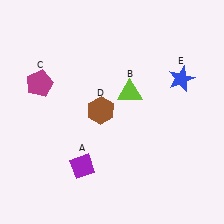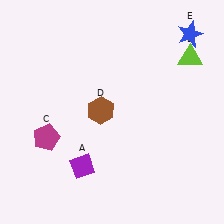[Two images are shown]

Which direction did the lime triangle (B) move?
The lime triangle (B) moved right.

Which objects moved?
The objects that moved are: the lime triangle (B), the magenta pentagon (C), the blue star (E).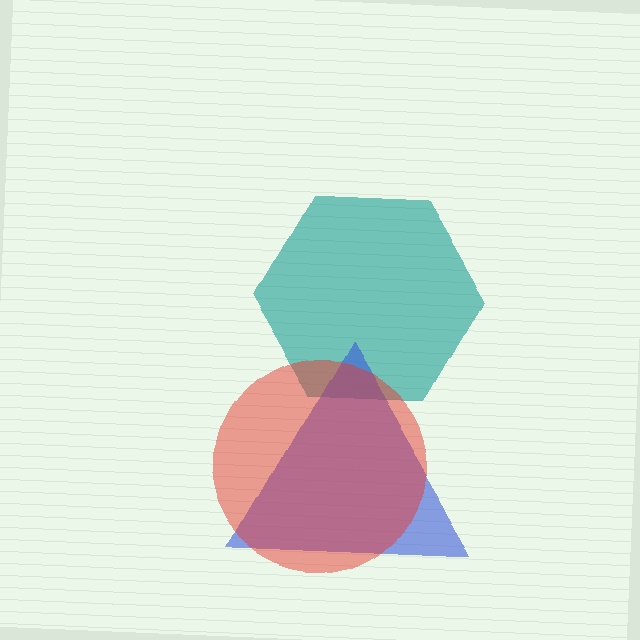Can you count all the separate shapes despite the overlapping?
Yes, there are 3 separate shapes.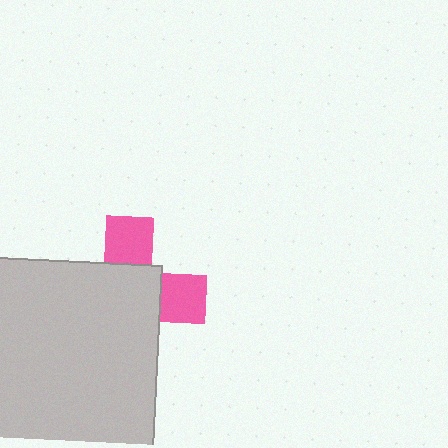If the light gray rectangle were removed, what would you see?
You would see the complete pink cross.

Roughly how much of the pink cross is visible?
A small part of it is visible (roughly 33%).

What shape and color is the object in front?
The object in front is a light gray rectangle.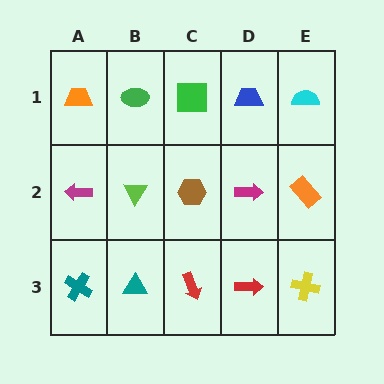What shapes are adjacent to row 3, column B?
A lime triangle (row 2, column B), a teal cross (row 3, column A), a red arrow (row 3, column C).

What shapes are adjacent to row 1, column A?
A magenta arrow (row 2, column A), a green ellipse (row 1, column B).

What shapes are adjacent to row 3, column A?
A magenta arrow (row 2, column A), a teal triangle (row 3, column B).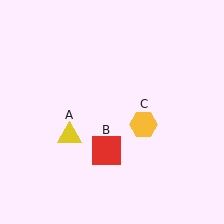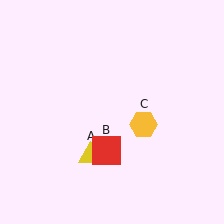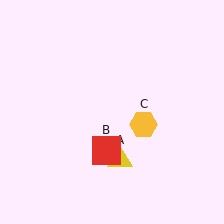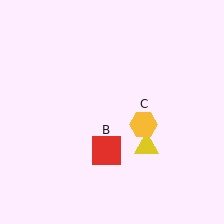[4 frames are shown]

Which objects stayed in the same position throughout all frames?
Red square (object B) and yellow hexagon (object C) remained stationary.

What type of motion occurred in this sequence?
The yellow triangle (object A) rotated counterclockwise around the center of the scene.